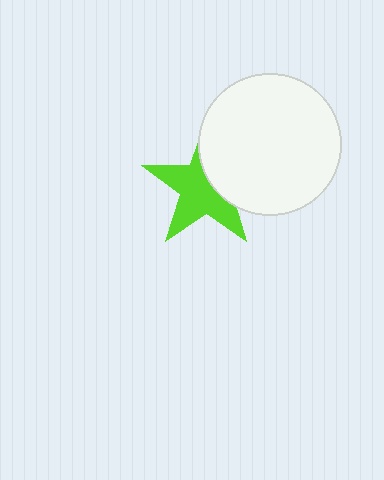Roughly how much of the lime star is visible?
About half of it is visible (roughly 62%).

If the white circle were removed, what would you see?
You would see the complete lime star.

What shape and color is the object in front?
The object in front is a white circle.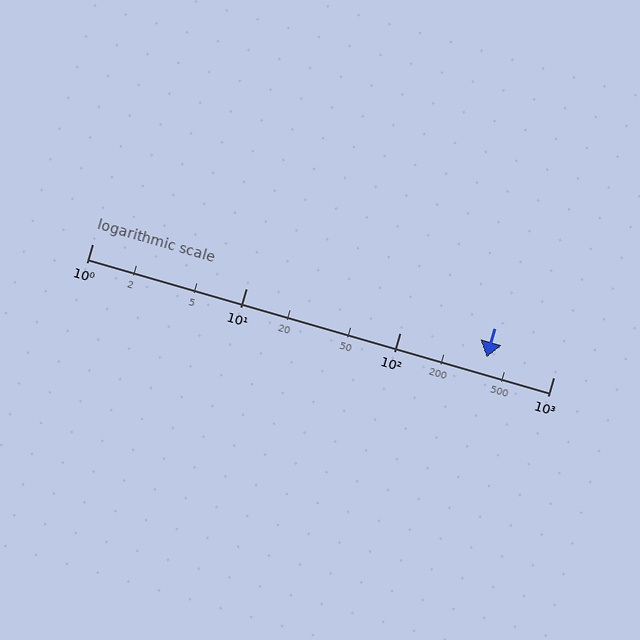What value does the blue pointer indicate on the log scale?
The pointer indicates approximately 370.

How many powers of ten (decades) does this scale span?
The scale spans 3 decades, from 1 to 1000.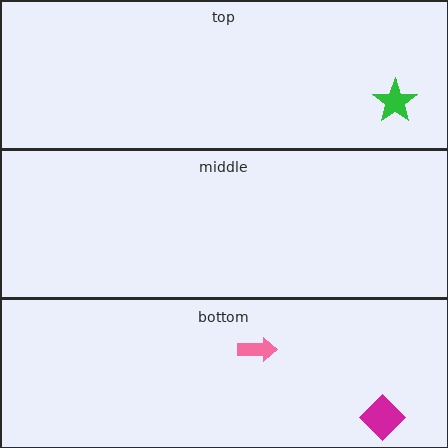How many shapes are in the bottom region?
2.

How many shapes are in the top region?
1.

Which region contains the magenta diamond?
The bottom region.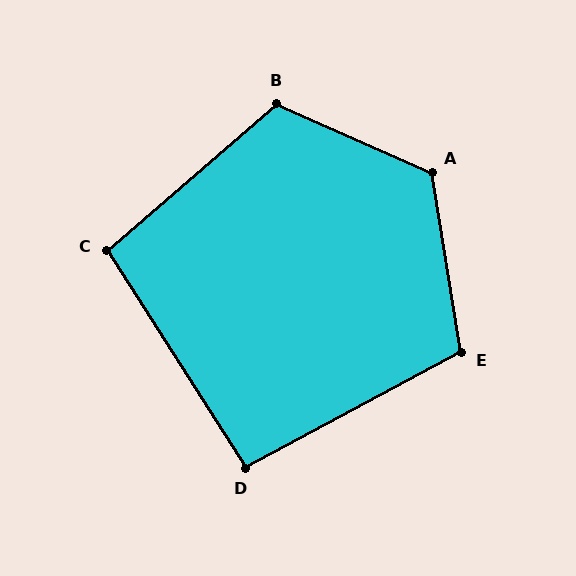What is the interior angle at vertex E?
Approximately 109 degrees (obtuse).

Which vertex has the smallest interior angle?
D, at approximately 94 degrees.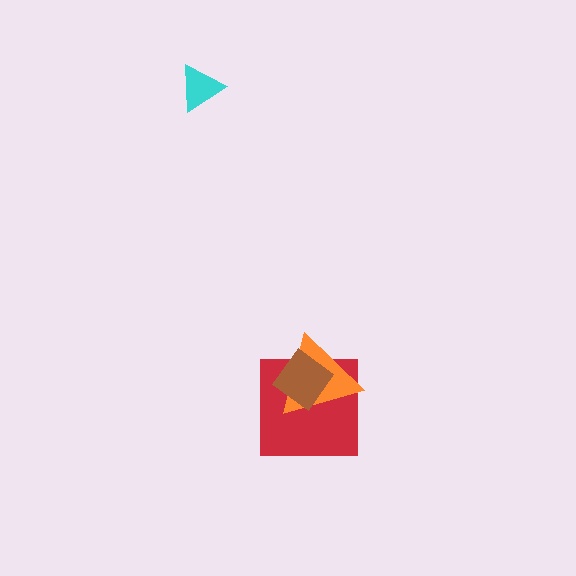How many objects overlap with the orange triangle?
2 objects overlap with the orange triangle.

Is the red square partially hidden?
Yes, it is partially covered by another shape.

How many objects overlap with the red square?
2 objects overlap with the red square.